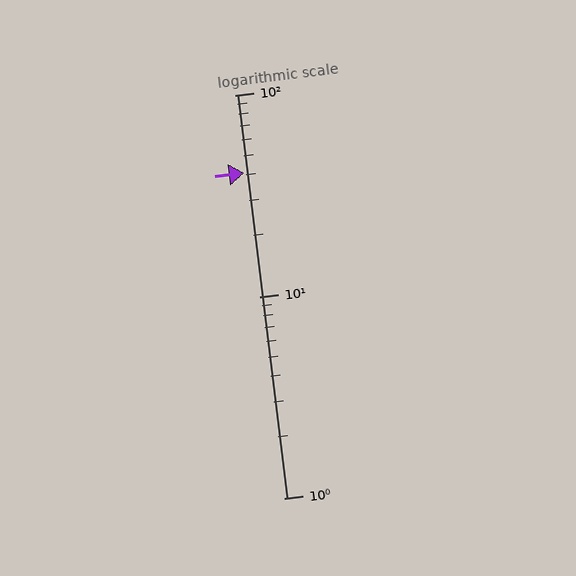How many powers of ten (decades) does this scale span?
The scale spans 2 decades, from 1 to 100.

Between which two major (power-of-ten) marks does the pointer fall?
The pointer is between 10 and 100.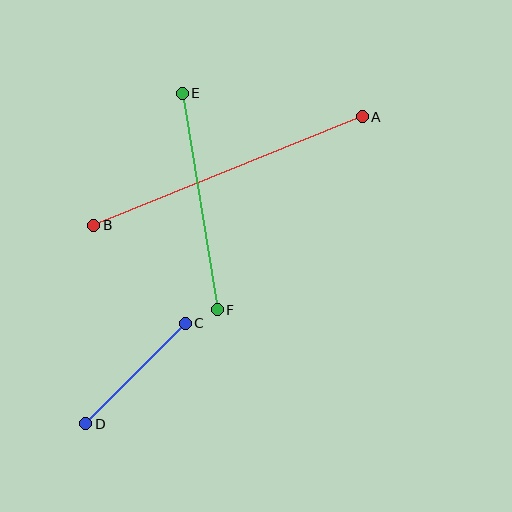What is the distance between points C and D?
The distance is approximately 141 pixels.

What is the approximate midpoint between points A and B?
The midpoint is at approximately (228, 171) pixels.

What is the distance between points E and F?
The distance is approximately 220 pixels.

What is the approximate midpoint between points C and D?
The midpoint is at approximately (135, 374) pixels.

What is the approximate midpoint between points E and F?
The midpoint is at approximately (200, 202) pixels.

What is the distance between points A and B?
The distance is approximately 290 pixels.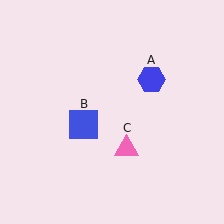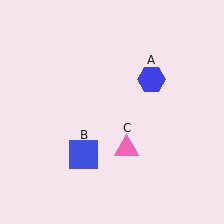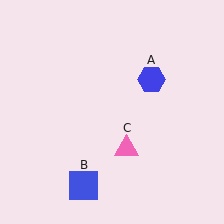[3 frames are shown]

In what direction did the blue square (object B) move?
The blue square (object B) moved down.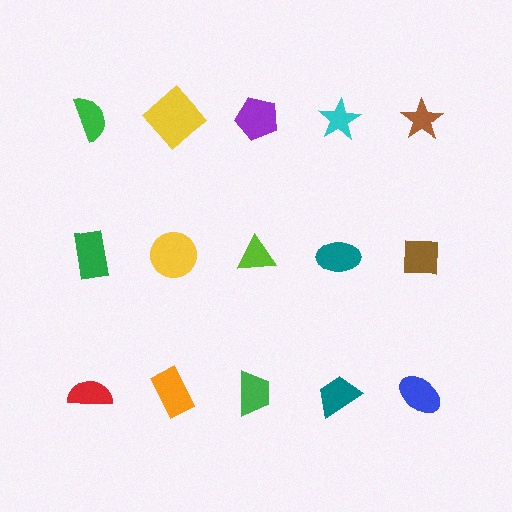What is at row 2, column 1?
A green rectangle.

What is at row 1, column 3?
A purple pentagon.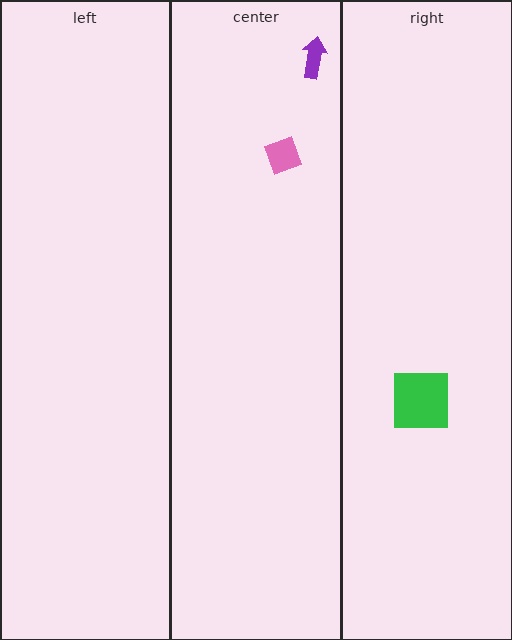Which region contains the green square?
The right region.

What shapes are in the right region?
The green square.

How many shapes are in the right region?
1.